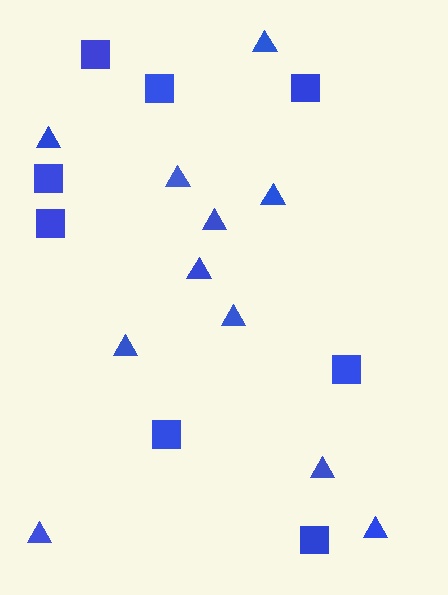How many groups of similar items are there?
There are 2 groups: one group of triangles (11) and one group of squares (8).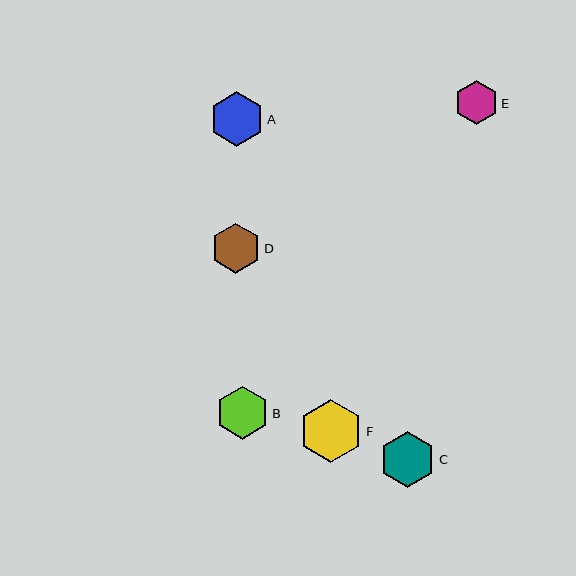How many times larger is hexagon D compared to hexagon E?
Hexagon D is approximately 1.1 times the size of hexagon E.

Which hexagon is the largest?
Hexagon F is the largest with a size of approximately 63 pixels.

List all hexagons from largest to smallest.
From largest to smallest: F, C, A, B, D, E.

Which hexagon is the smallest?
Hexagon E is the smallest with a size of approximately 43 pixels.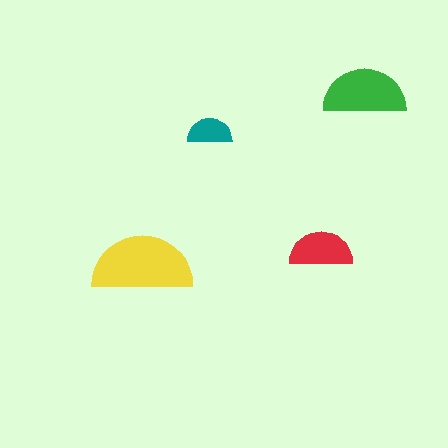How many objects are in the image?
There are 4 objects in the image.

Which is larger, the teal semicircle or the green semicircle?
The green one.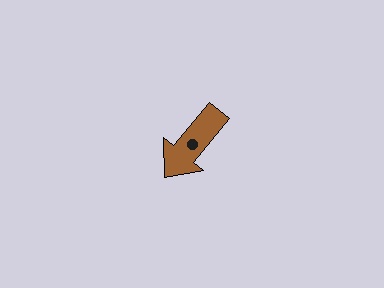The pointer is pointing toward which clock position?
Roughly 7 o'clock.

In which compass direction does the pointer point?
Southwest.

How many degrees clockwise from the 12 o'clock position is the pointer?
Approximately 219 degrees.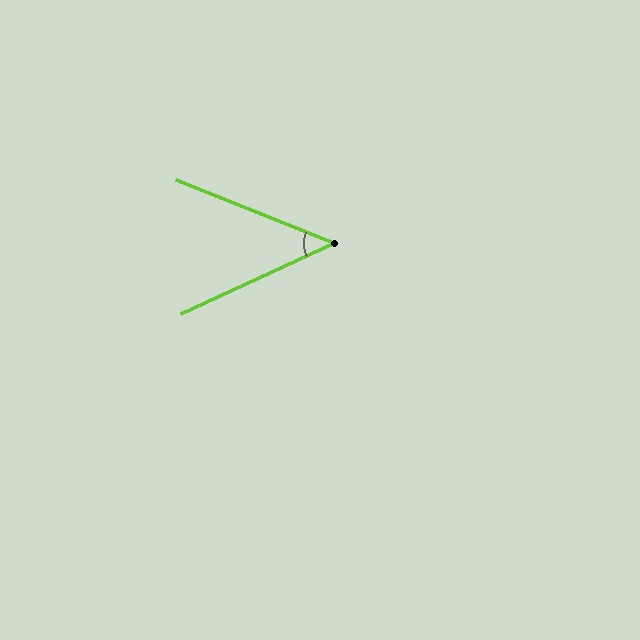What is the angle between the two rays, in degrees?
Approximately 47 degrees.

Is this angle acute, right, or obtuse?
It is acute.